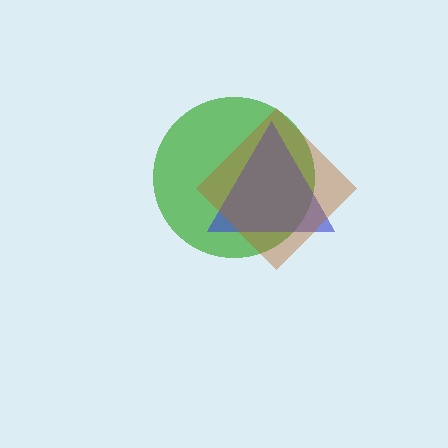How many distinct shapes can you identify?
There are 3 distinct shapes: a green circle, a blue triangle, a brown diamond.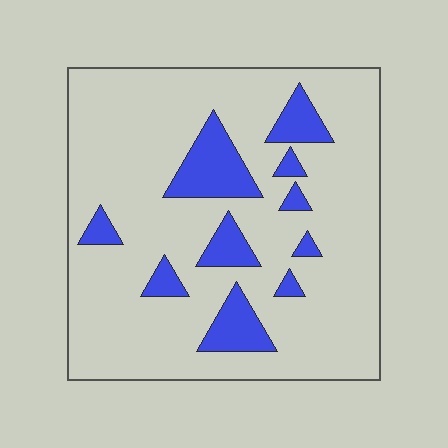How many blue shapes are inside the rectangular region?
10.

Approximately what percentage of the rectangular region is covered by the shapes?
Approximately 15%.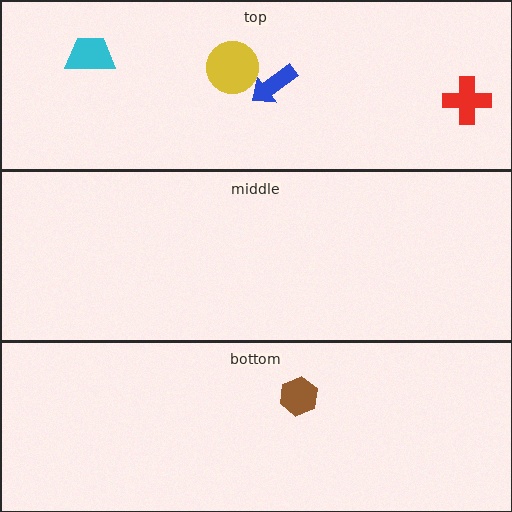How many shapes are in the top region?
4.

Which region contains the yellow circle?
The top region.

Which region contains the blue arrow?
The top region.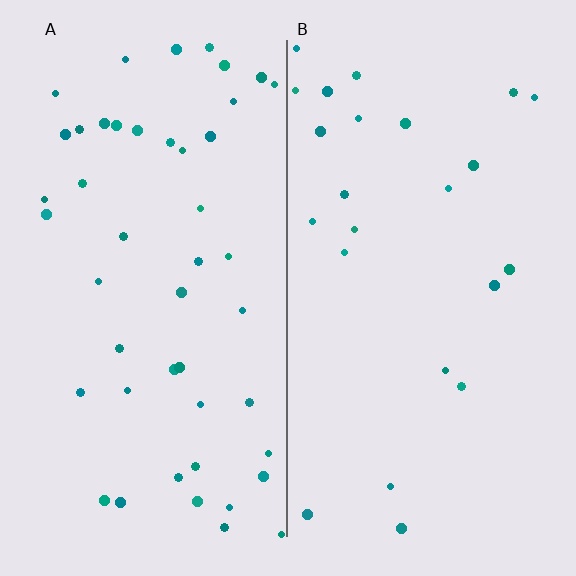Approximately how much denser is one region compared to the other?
Approximately 2.0× — region A over region B.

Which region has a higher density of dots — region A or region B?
A (the left).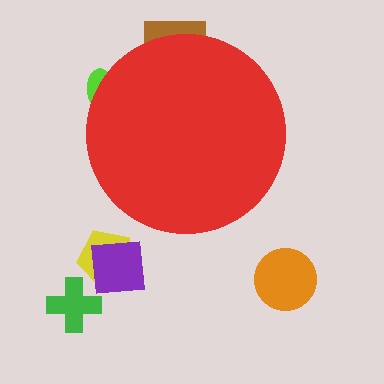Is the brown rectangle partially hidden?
Yes, the brown rectangle is partially hidden behind the red circle.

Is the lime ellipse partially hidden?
Yes, the lime ellipse is partially hidden behind the red circle.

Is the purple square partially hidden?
No, the purple square is fully visible.